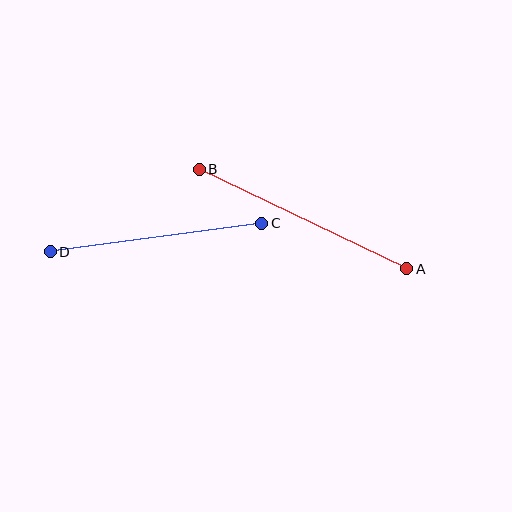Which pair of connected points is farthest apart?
Points A and B are farthest apart.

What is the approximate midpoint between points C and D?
The midpoint is at approximately (156, 238) pixels.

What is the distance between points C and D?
The distance is approximately 213 pixels.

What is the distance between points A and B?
The distance is approximately 230 pixels.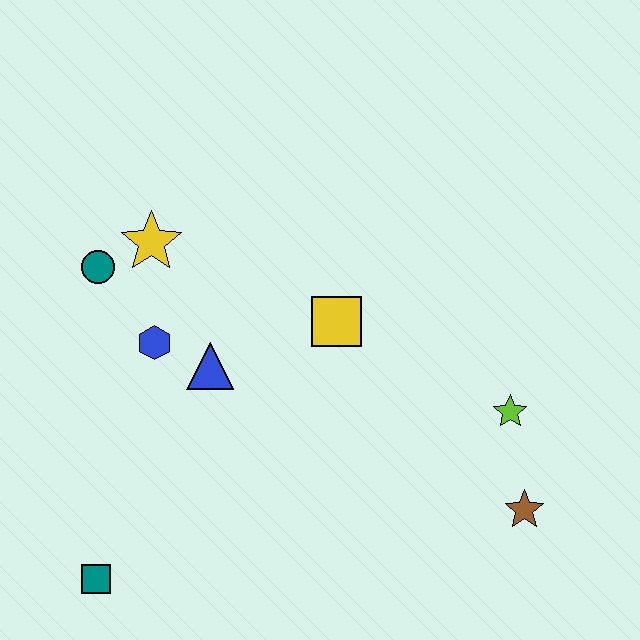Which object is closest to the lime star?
The brown star is closest to the lime star.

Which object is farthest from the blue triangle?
The brown star is farthest from the blue triangle.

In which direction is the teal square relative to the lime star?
The teal square is to the left of the lime star.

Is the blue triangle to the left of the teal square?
No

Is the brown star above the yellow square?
No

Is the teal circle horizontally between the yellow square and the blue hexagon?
No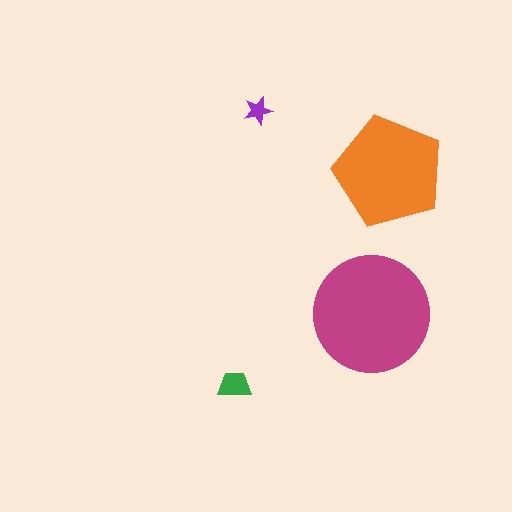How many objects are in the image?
There are 4 objects in the image.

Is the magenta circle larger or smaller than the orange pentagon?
Larger.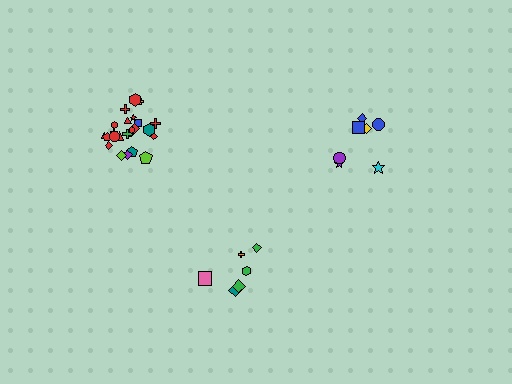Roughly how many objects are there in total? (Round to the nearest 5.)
Roughly 40 objects in total.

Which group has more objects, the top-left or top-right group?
The top-left group.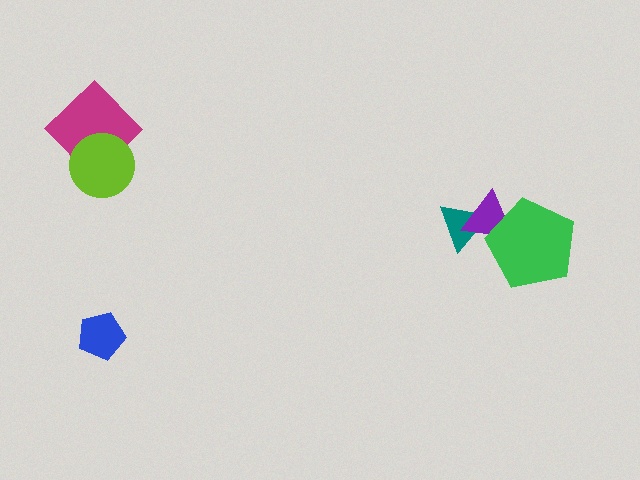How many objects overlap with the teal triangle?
1 object overlaps with the teal triangle.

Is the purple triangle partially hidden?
Yes, it is partially covered by another shape.